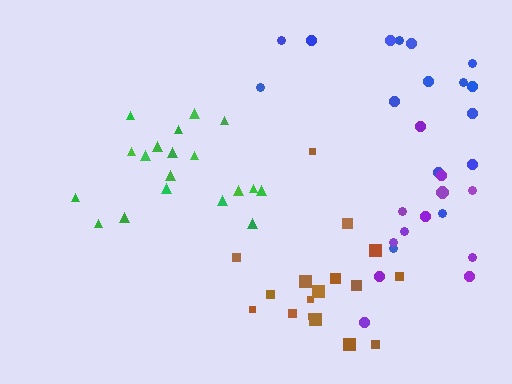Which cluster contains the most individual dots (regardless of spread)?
Green (19).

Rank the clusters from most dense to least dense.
green, brown, blue, purple.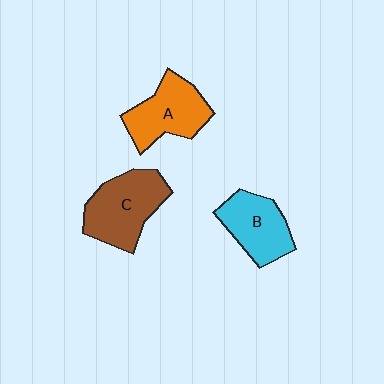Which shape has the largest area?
Shape C (brown).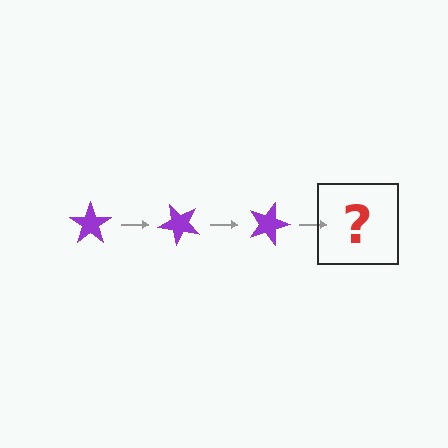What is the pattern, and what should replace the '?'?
The pattern is that the star rotates 45 degrees each step. The '?' should be a purple star rotated 135 degrees.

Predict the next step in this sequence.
The next step is a purple star rotated 135 degrees.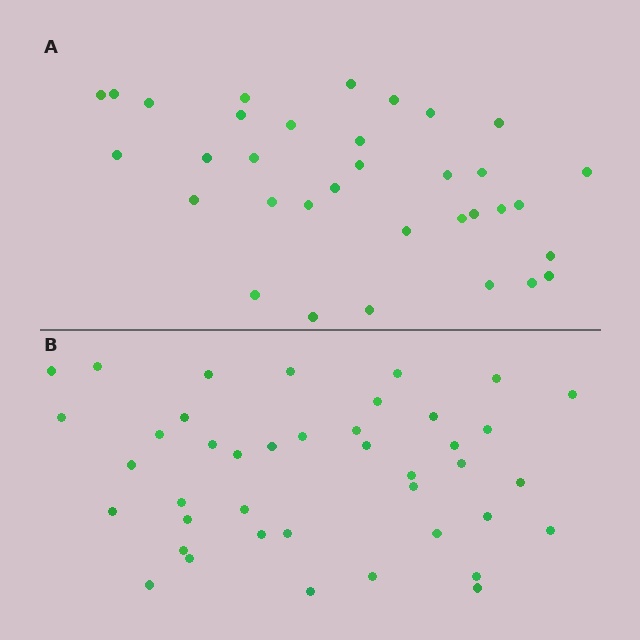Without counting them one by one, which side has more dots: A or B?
Region B (the bottom region) has more dots.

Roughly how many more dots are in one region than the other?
Region B has roughly 8 or so more dots than region A.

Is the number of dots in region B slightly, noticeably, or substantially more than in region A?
Region B has only slightly more — the two regions are fairly close. The ratio is roughly 1.2 to 1.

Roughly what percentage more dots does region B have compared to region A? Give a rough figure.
About 20% more.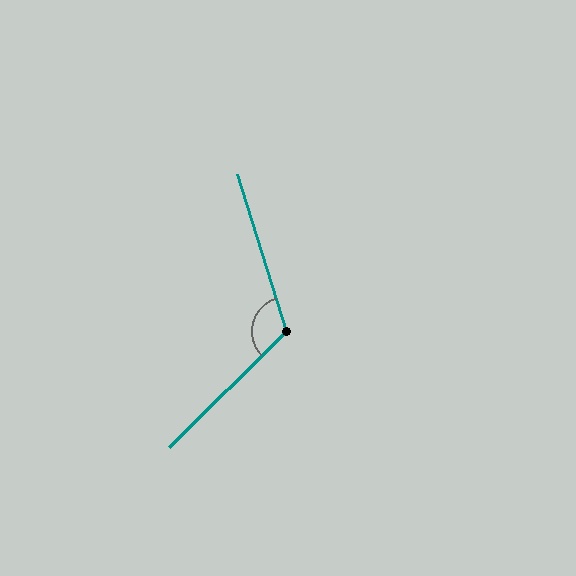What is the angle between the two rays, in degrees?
Approximately 117 degrees.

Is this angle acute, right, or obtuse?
It is obtuse.